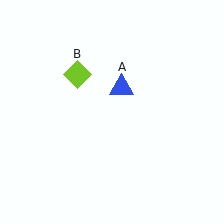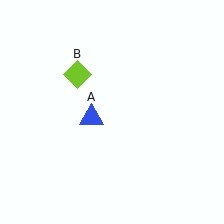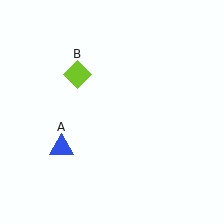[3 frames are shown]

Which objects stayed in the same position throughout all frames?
Lime diamond (object B) remained stationary.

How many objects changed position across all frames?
1 object changed position: blue triangle (object A).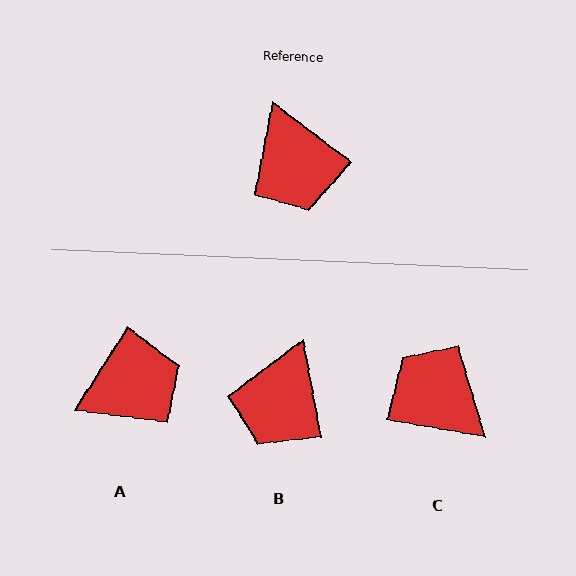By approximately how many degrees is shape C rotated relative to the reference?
Approximately 152 degrees clockwise.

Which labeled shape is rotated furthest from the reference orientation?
C, about 152 degrees away.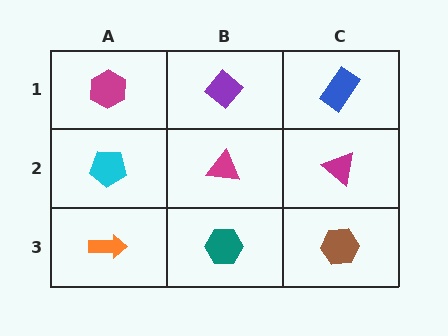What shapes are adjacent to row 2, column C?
A blue rectangle (row 1, column C), a brown hexagon (row 3, column C), a magenta triangle (row 2, column B).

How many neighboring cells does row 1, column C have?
2.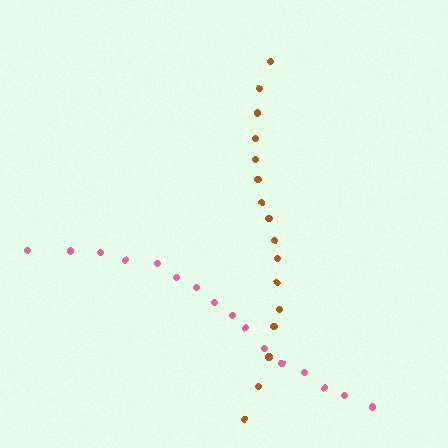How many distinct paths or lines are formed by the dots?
There are 2 distinct paths.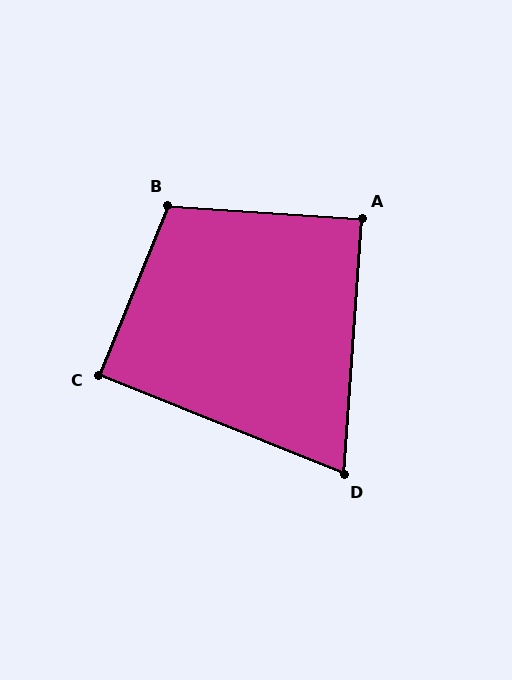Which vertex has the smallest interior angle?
D, at approximately 72 degrees.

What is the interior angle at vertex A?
Approximately 90 degrees (approximately right).